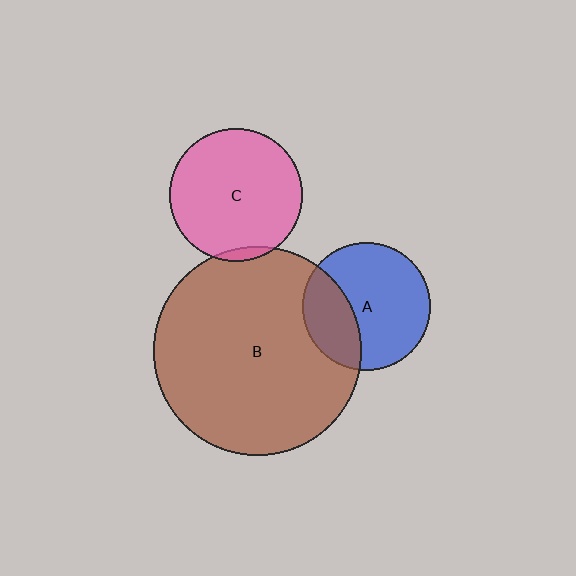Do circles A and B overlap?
Yes.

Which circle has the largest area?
Circle B (brown).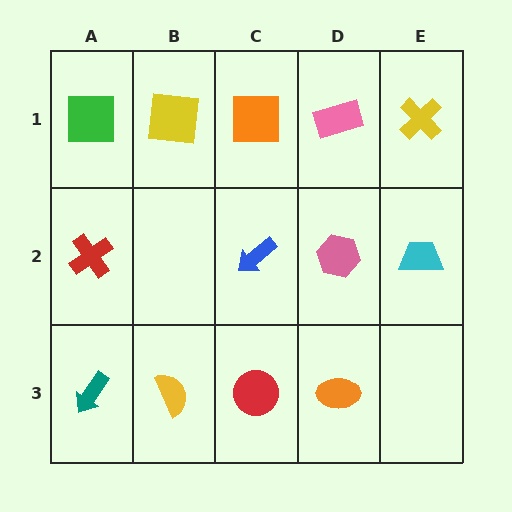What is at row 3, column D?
An orange ellipse.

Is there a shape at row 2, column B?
No, that cell is empty.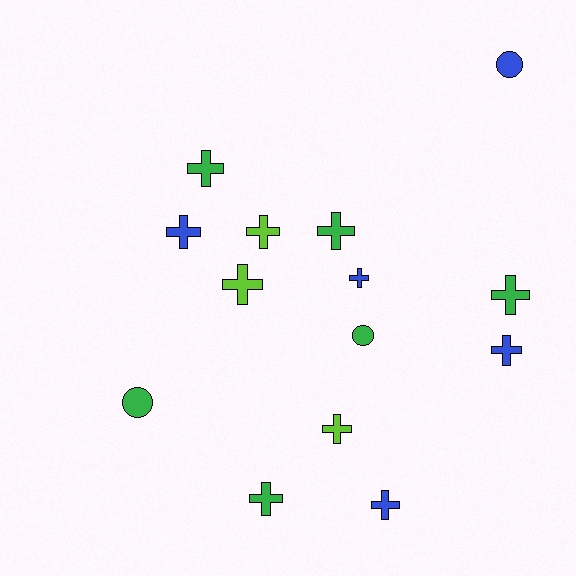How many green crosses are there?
There are 4 green crosses.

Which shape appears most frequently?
Cross, with 11 objects.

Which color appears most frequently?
Green, with 6 objects.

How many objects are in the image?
There are 14 objects.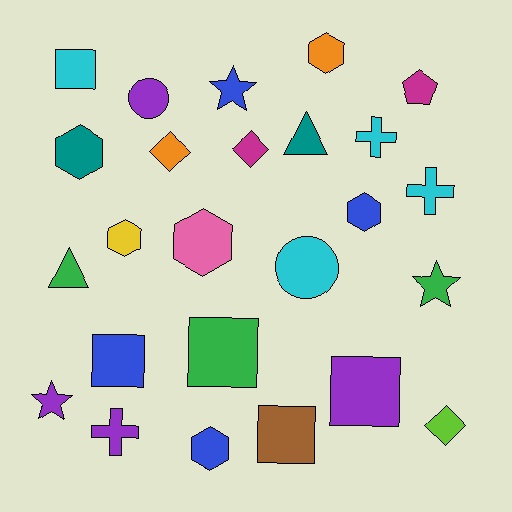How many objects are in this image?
There are 25 objects.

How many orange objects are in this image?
There are 2 orange objects.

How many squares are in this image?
There are 5 squares.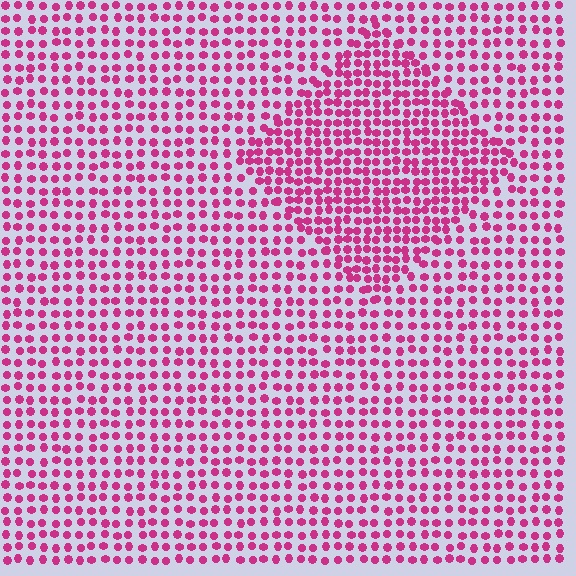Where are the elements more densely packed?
The elements are more densely packed inside the diamond boundary.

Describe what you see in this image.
The image contains small magenta elements arranged at two different densities. A diamond-shaped region is visible where the elements are more densely packed than the surrounding area.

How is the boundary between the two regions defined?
The boundary is defined by a change in element density (approximately 1.6x ratio). All elements are the same color, size, and shape.